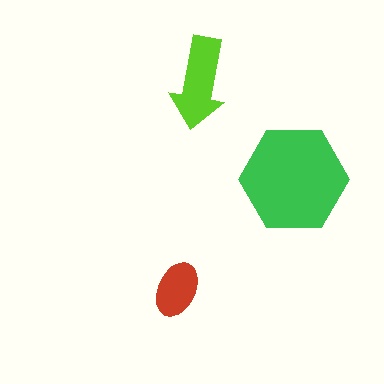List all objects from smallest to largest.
The red ellipse, the lime arrow, the green hexagon.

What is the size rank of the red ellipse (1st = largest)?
3rd.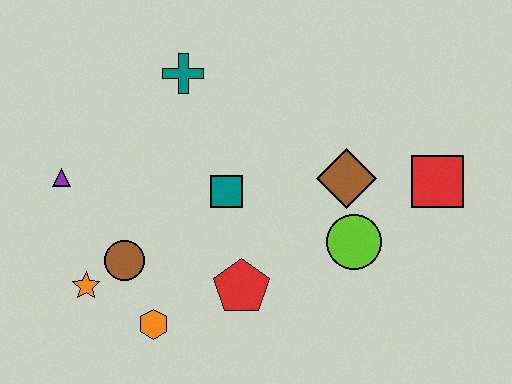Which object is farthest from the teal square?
The red square is farthest from the teal square.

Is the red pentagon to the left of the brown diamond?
Yes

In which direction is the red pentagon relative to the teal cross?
The red pentagon is below the teal cross.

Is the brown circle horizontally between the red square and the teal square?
No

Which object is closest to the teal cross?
The teal square is closest to the teal cross.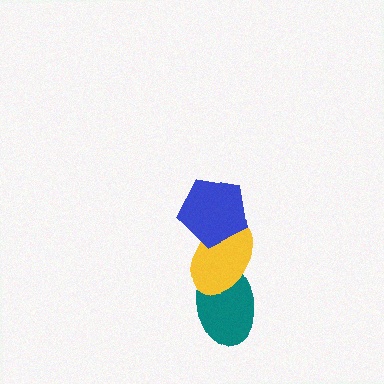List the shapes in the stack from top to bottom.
From top to bottom: the blue pentagon, the yellow ellipse, the teal ellipse.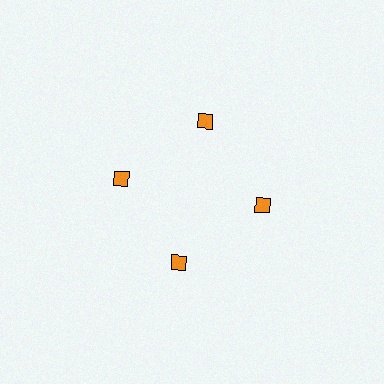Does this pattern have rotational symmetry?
Yes, this pattern has 4-fold rotational symmetry. It looks the same after rotating 90 degrees around the center.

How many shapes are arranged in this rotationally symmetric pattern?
There are 4 shapes, arranged in 4 groups of 1.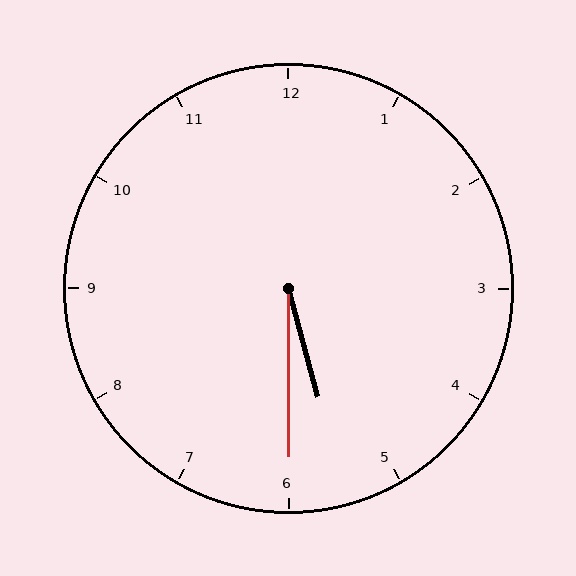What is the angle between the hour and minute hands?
Approximately 15 degrees.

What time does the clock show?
5:30.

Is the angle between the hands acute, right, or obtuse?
It is acute.